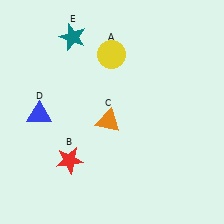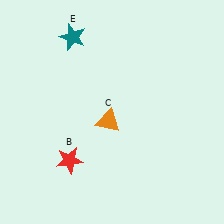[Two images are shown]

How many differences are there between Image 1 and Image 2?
There are 2 differences between the two images.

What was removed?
The yellow circle (A), the blue triangle (D) were removed in Image 2.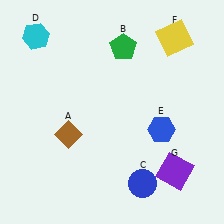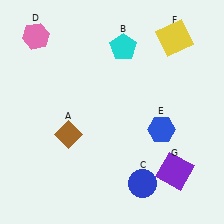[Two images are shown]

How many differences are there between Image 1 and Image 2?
There are 2 differences between the two images.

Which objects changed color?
B changed from green to cyan. D changed from cyan to pink.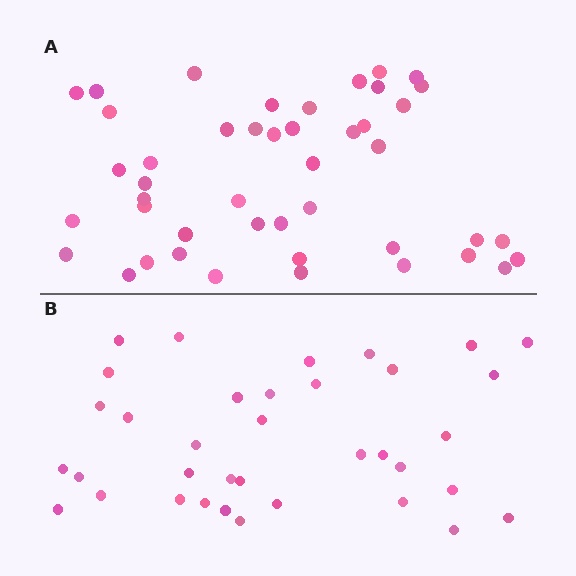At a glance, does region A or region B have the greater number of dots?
Region A (the top region) has more dots.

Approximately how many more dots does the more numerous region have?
Region A has roughly 8 or so more dots than region B.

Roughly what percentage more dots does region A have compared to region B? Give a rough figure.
About 25% more.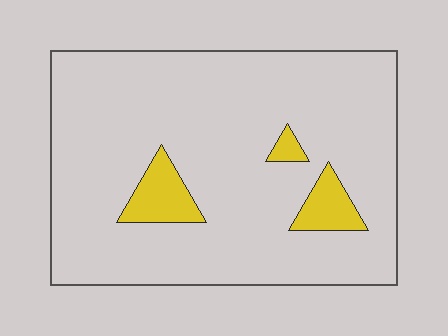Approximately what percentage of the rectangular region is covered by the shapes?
Approximately 10%.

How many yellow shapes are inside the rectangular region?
3.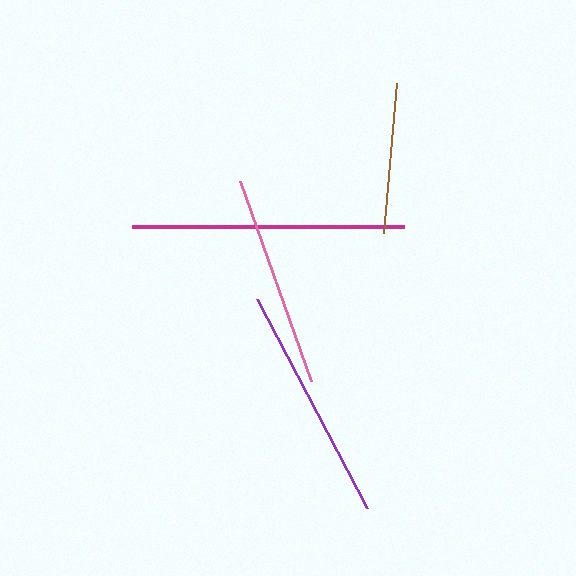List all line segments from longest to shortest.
From longest to shortest: magenta, purple, pink, brown.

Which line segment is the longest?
The magenta line is the longest at approximately 273 pixels.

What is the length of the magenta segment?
The magenta segment is approximately 273 pixels long.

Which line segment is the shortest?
The brown line is the shortest at approximately 150 pixels.